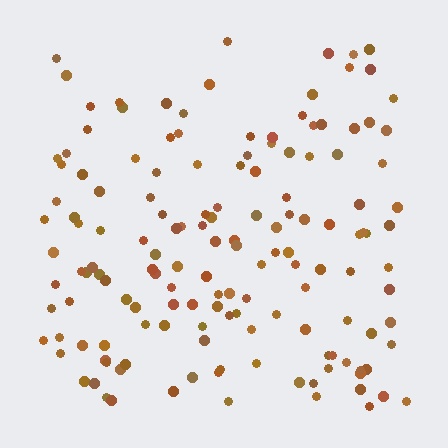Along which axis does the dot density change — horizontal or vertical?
Vertical.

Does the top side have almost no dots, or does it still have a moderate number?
Still a moderate number, just noticeably fewer than the bottom.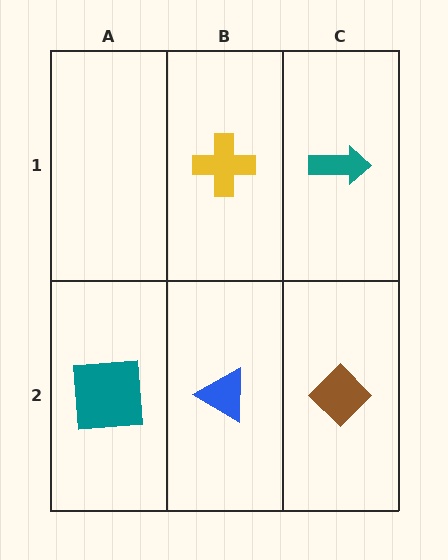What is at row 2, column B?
A blue triangle.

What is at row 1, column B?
A yellow cross.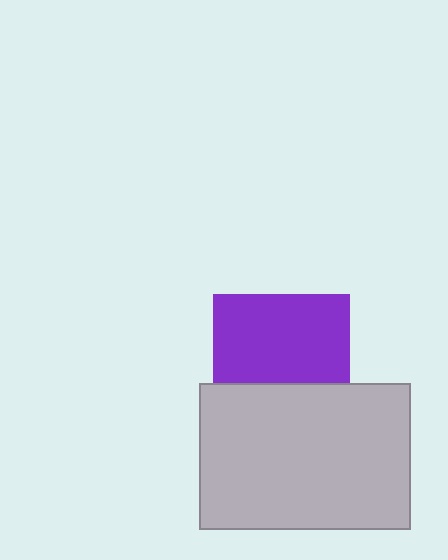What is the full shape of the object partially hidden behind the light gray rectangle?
The partially hidden object is a purple square.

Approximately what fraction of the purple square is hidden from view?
Roughly 35% of the purple square is hidden behind the light gray rectangle.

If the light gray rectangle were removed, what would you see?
You would see the complete purple square.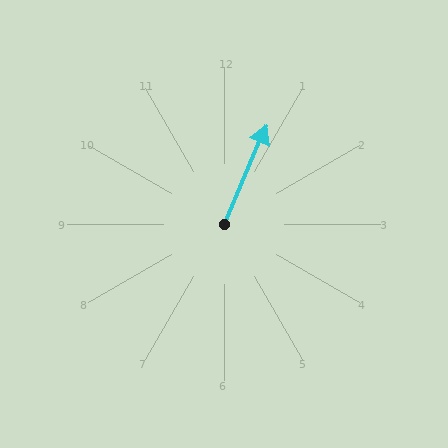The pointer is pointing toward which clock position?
Roughly 1 o'clock.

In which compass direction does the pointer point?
Northeast.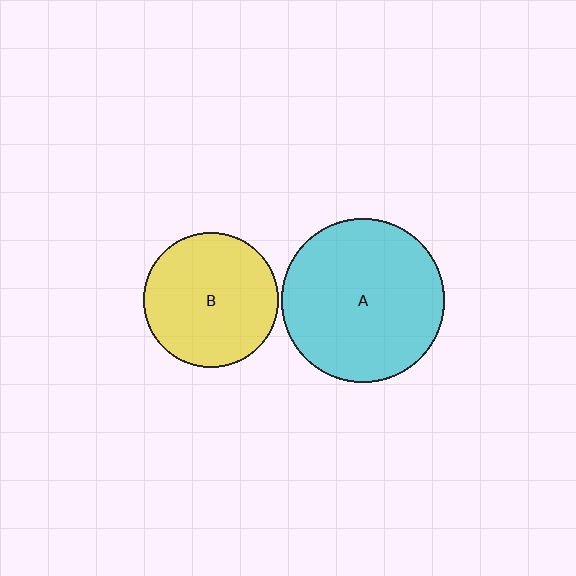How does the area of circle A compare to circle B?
Approximately 1.5 times.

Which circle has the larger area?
Circle A (cyan).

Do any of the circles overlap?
No, none of the circles overlap.